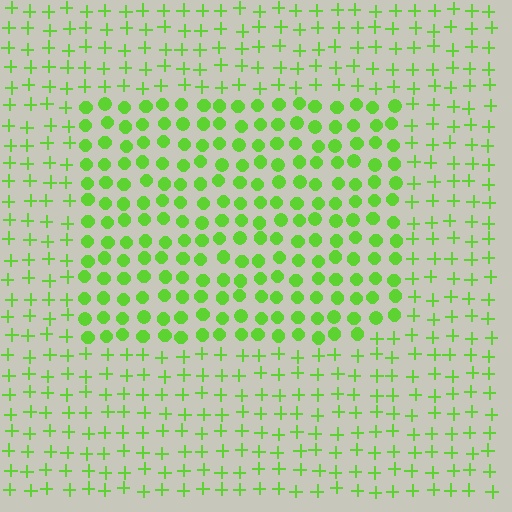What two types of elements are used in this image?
The image uses circles inside the rectangle region and plus signs outside it.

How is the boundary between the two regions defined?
The boundary is defined by a change in element shape: circles inside vs. plus signs outside. All elements share the same color and spacing.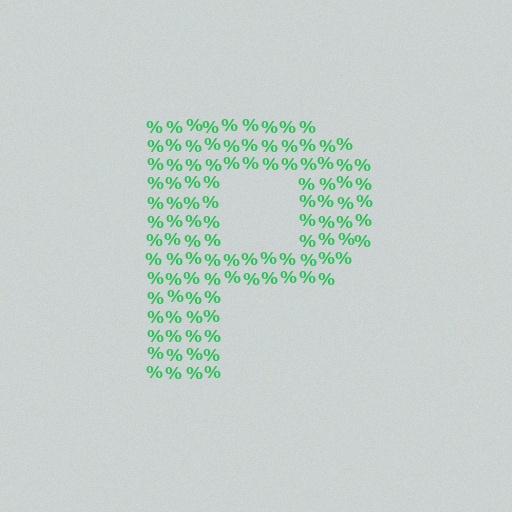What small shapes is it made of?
It is made of small percent signs.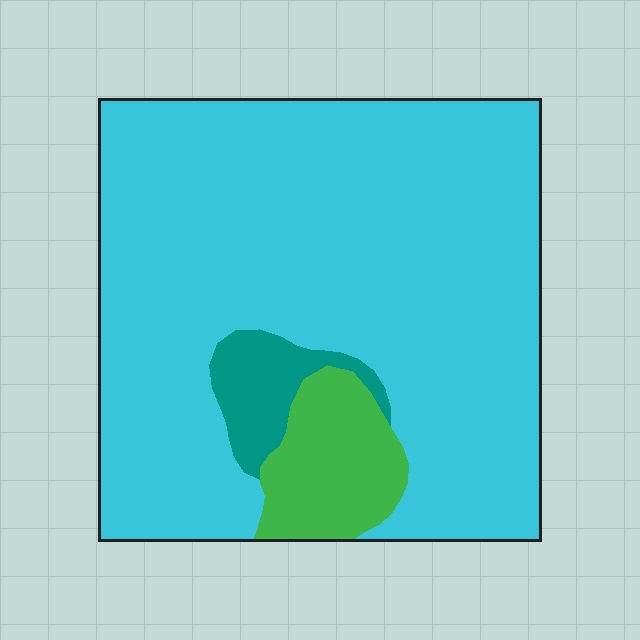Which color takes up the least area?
Teal, at roughly 5%.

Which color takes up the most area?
Cyan, at roughly 85%.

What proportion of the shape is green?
Green covers 10% of the shape.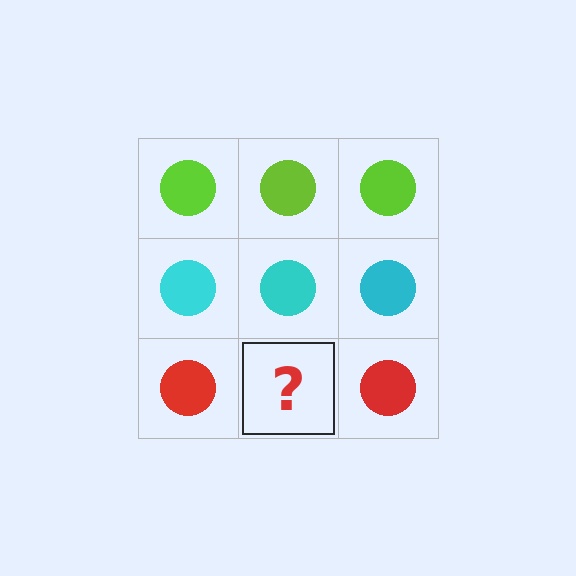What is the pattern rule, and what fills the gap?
The rule is that each row has a consistent color. The gap should be filled with a red circle.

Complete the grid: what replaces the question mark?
The question mark should be replaced with a red circle.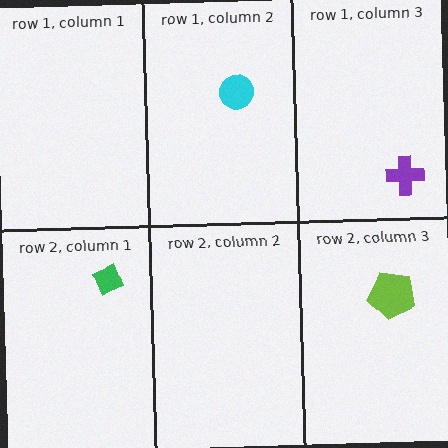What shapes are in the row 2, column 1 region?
The green diamond.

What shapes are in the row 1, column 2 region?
The cyan circle.